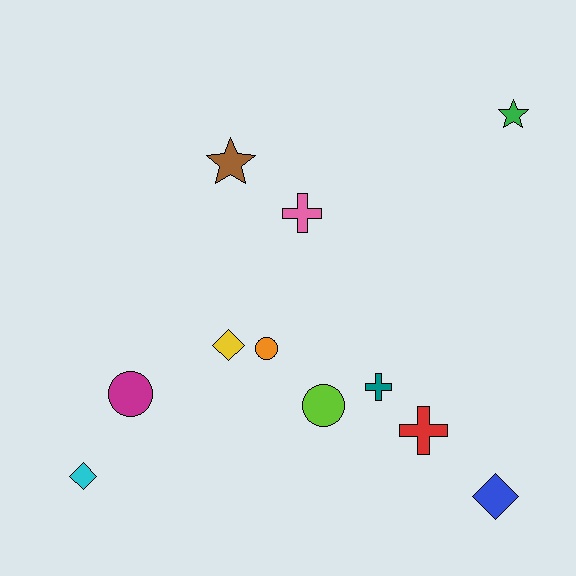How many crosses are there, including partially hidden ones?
There are 3 crosses.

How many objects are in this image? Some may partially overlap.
There are 11 objects.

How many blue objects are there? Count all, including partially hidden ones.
There is 1 blue object.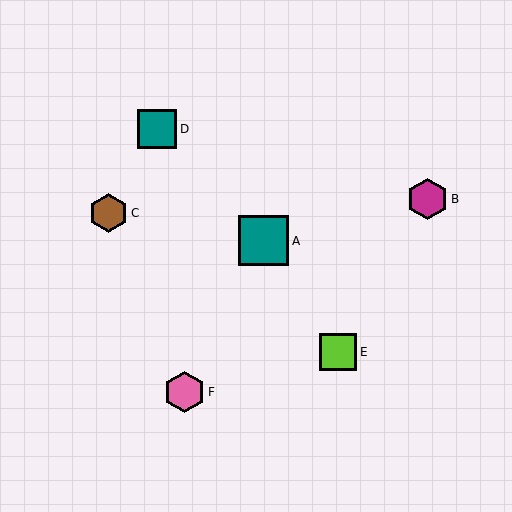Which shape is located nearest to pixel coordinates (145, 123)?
The teal square (labeled D) at (157, 129) is nearest to that location.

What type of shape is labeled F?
Shape F is a pink hexagon.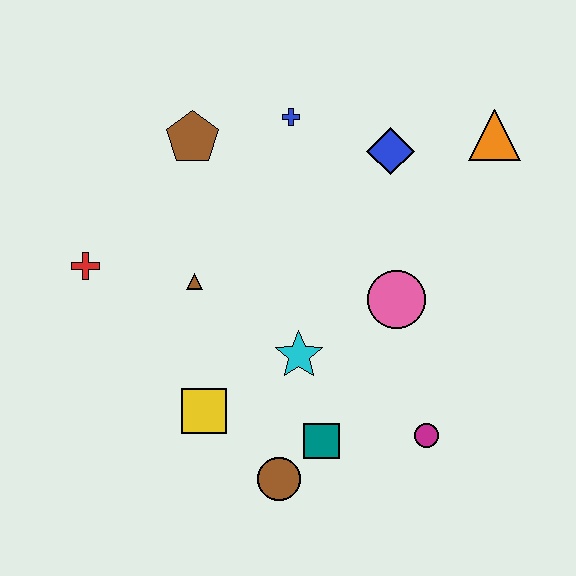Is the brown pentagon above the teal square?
Yes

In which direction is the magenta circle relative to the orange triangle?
The magenta circle is below the orange triangle.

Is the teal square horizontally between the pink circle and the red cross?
Yes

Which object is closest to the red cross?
The brown triangle is closest to the red cross.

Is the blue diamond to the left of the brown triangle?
No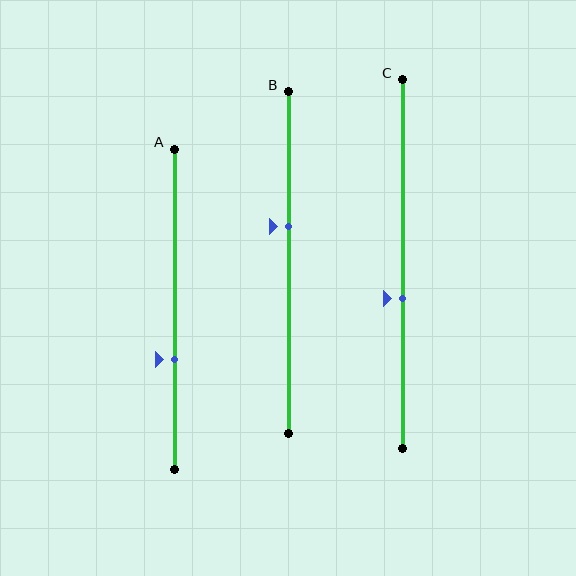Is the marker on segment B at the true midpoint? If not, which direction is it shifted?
No, the marker on segment B is shifted upward by about 11% of the segment length.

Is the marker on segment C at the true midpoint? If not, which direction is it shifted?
No, the marker on segment C is shifted downward by about 9% of the segment length.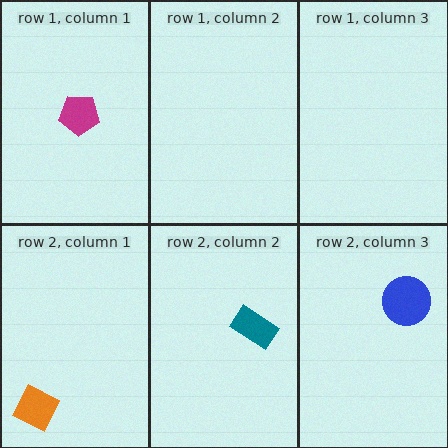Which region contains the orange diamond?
The row 2, column 1 region.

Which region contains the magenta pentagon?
The row 1, column 1 region.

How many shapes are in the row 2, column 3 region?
1.